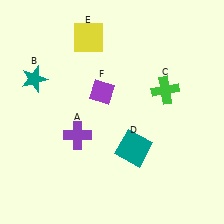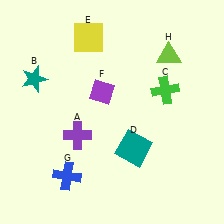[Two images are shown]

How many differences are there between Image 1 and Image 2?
There are 2 differences between the two images.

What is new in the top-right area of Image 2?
A lime triangle (H) was added in the top-right area of Image 2.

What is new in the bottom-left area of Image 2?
A blue cross (G) was added in the bottom-left area of Image 2.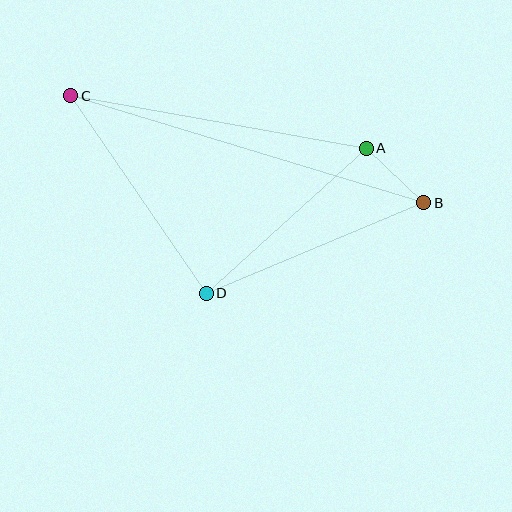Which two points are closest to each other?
Points A and B are closest to each other.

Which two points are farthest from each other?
Points B and C are farthest from each other.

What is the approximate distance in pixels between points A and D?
The distance between A and D is approximately 216 pixels.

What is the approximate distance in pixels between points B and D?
The distance between B and D is approximately 235 pixels.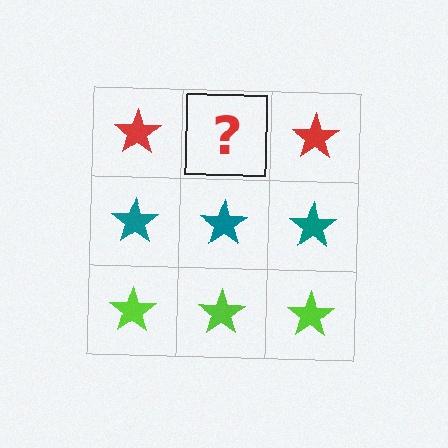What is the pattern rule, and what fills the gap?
The rule is that each row has a consistent color. The gap should be filled with a red star.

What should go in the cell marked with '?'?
The missing cell should contain a red star.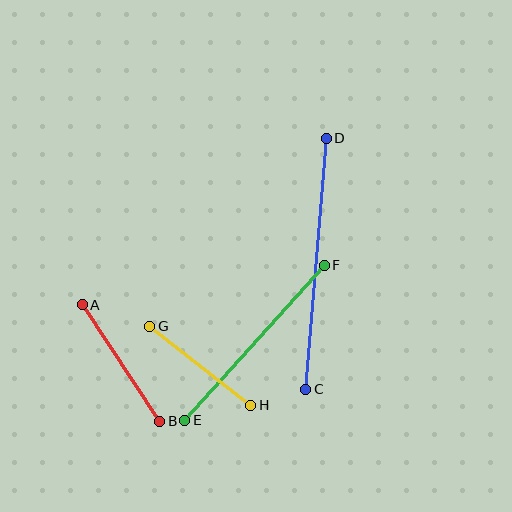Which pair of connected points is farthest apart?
Points C and D are farthest apart.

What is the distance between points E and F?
The distance is approximately 209 pixels.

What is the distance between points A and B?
The distance is approximately 140 pixels.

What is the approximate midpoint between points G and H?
The midpoint is at approximately (200, 366) pixels.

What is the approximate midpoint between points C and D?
The midpoint is at approximately (316, 264) pixels.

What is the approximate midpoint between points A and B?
The midpoint is at approximately (121, 363) pixels.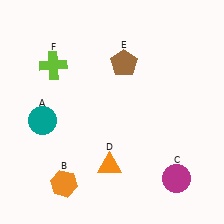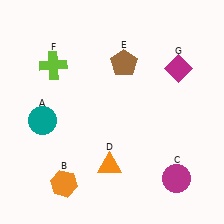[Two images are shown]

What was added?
A magenta diamond (G) was added in Image 2.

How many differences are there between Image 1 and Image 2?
There is 1 difference between the two images.